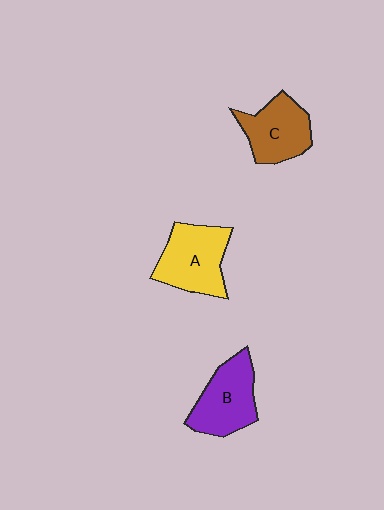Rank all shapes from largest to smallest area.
From largest to smallest: A (yellow), B (purple), C (brown).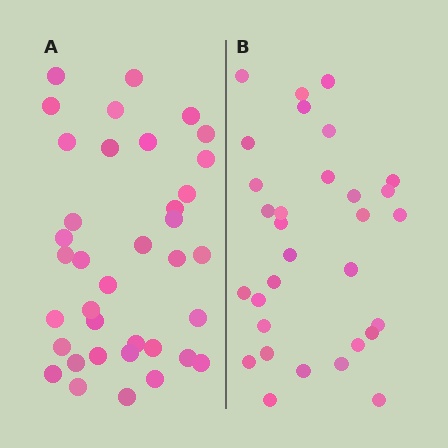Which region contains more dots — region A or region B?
Region A (the left region) has more dots.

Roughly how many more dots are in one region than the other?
Region A has about 6 more dots than region B.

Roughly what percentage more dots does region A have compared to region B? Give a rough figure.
About 20% more.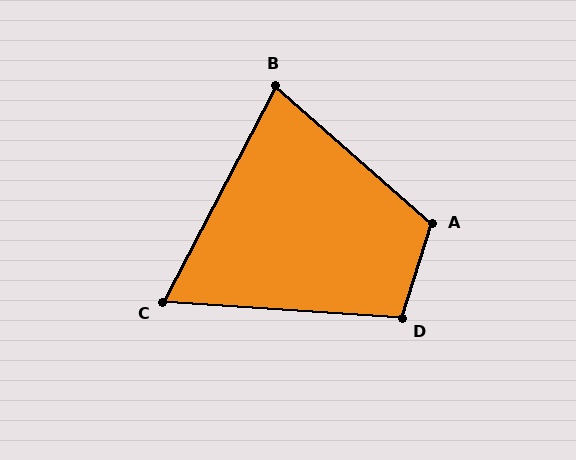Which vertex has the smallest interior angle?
C, at approximately 67 degrees.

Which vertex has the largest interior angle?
A, at approximately 113 degrees.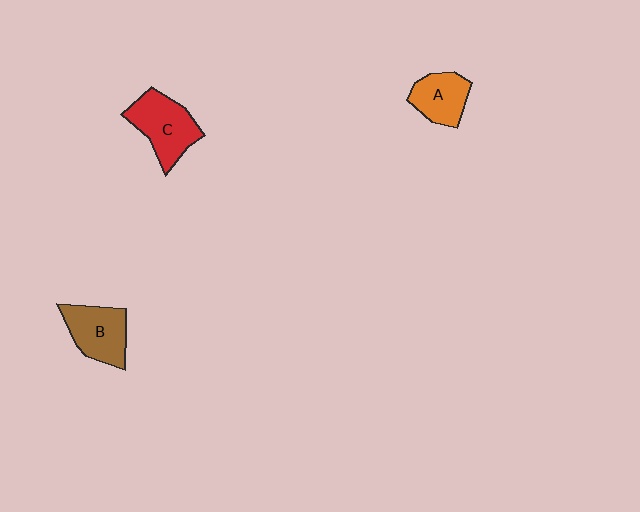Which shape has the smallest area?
Shape A (orange).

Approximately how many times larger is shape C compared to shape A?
Approximately 1.4 times.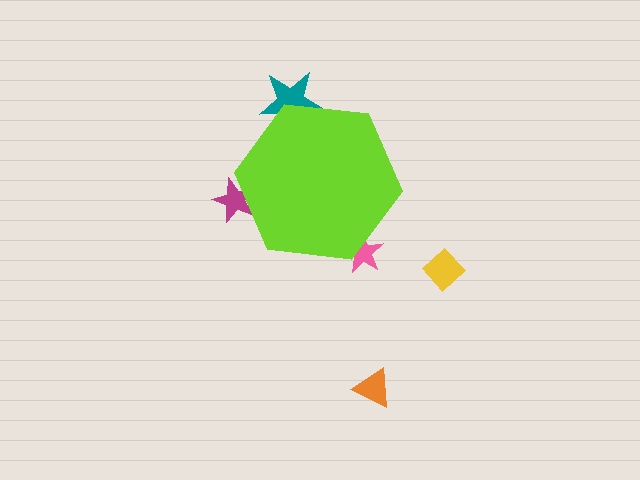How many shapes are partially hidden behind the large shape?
3 shapes are partially hidden.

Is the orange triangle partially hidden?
No, the orange triangle is fully visible.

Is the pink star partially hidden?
Yes, the pink star is partially hidden behind the lime hexagon.